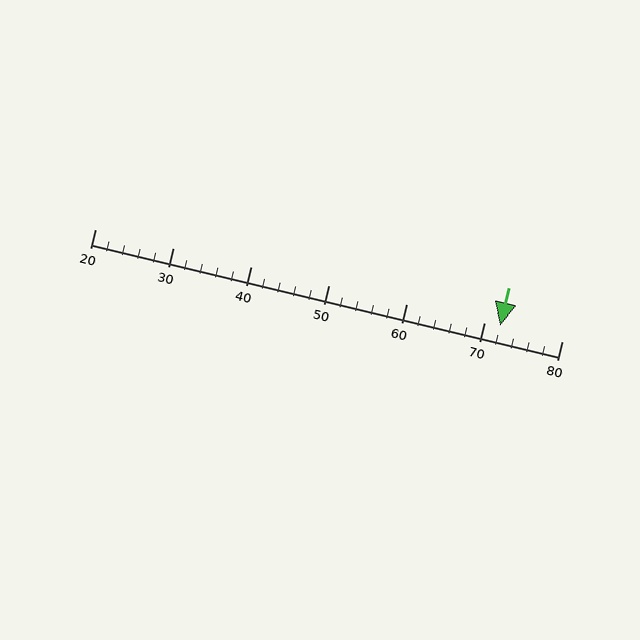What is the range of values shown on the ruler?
The ruler shows values from 20 to 80.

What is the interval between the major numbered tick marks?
The major tick marks are spaced 10 units apart.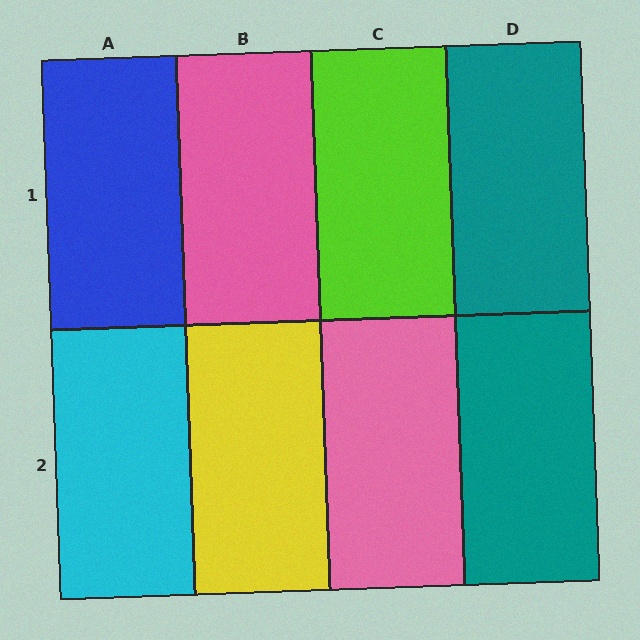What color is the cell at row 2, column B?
Yellow.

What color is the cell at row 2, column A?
Cyan.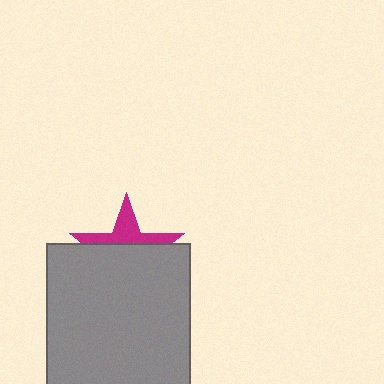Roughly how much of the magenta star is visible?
A small part of it is visible (roughly 38%).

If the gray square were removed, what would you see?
You would see the complete magenta star.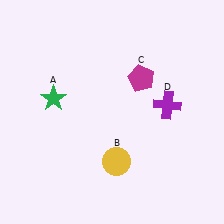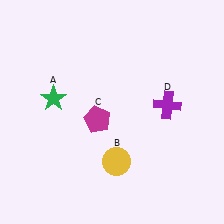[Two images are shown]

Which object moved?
The magenta pentagon (C) moved left.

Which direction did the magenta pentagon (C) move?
The magenta pentagon (C) moved left.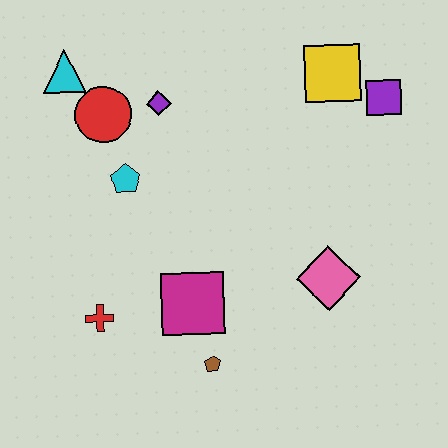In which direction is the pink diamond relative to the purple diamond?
The pink diamond is below the purple diamond.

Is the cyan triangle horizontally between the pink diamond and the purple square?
No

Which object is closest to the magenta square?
The brown pentagon is closest to the magenta square.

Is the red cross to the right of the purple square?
No